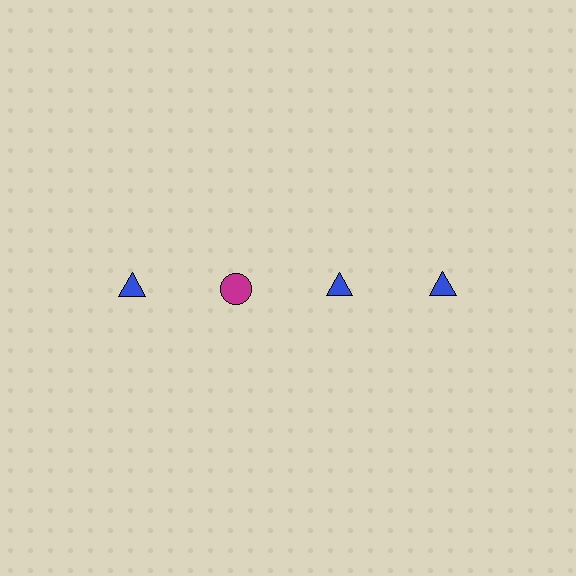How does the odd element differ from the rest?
It differs in both color (magenta instead of blue) and shape (circle instead of triangle).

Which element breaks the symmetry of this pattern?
The magenta circle in the top row, second from left column breaks the symmetry. All other shapes are blue triangles.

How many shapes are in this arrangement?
There are 4 shapes arranged in a grid pattern.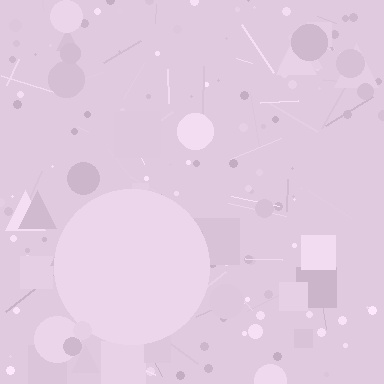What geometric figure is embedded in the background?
A circle is embedded in the background.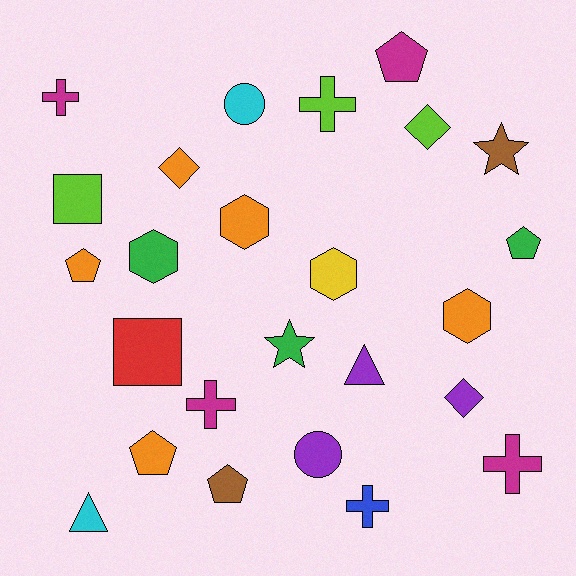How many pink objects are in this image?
There are no pink objects.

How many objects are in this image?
There are 25 objects.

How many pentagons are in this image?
There are 5 pentagons.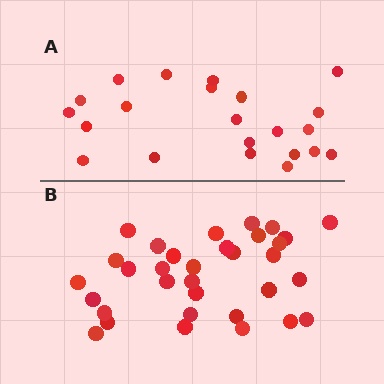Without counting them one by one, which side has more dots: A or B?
Region B (the bottom region) has more dots.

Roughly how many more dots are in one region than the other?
Region B has roughly 12 or so more dots than region A.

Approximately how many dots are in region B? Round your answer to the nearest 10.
About 30 dots. (The exact count is 33, which rounds to 30.)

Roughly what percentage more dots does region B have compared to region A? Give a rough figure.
About 50% more.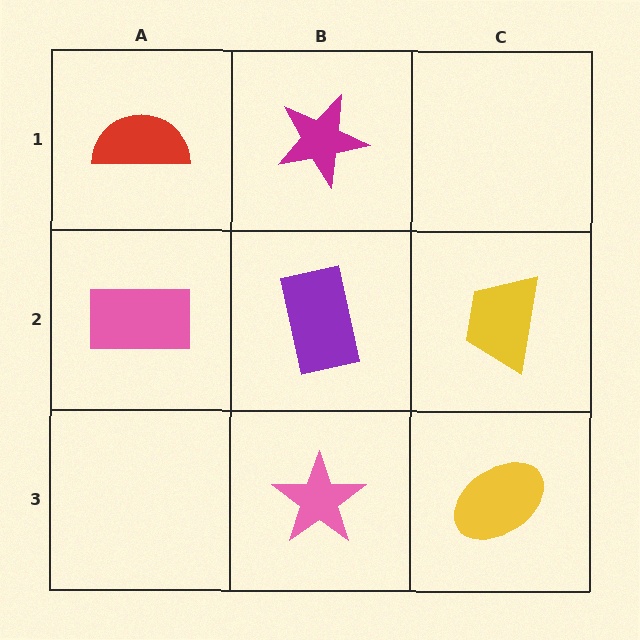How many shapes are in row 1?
2 shapes.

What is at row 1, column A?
A red semicircle.